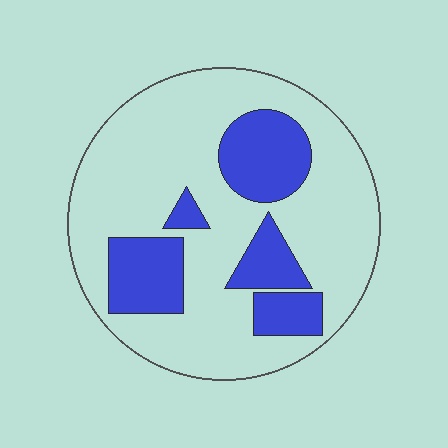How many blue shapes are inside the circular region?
5.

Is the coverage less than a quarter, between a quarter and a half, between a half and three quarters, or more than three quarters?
Between a quarter and a half.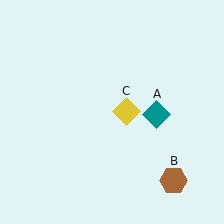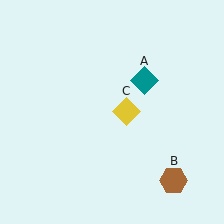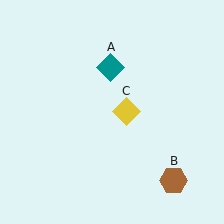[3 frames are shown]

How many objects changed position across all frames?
1 object changed position: teal diamond (object A).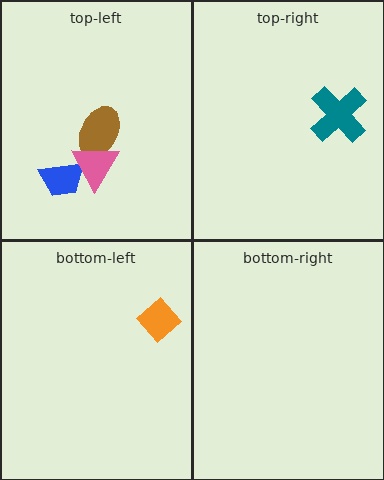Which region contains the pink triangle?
The top-left region.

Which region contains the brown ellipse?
The top-left region.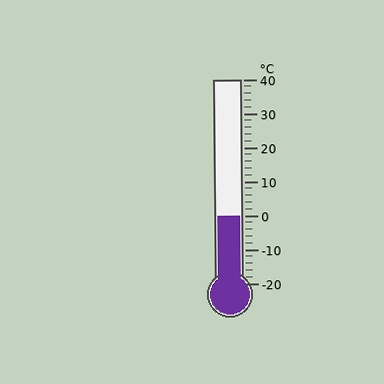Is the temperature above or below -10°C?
The temperature is above -10°C.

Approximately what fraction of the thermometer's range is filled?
The thermometer is filled to approximately 35% of its range.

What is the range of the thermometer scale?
The thermometer scale ranges from -20°C to 40°C.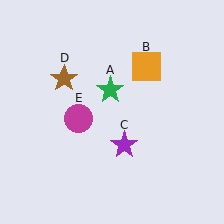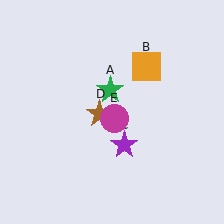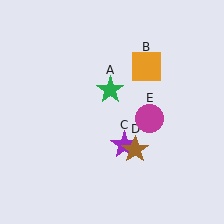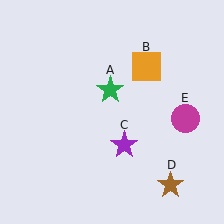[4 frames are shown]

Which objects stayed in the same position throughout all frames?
Green star (object A) and orange square (object B) and purple star (object C) remained stationary.